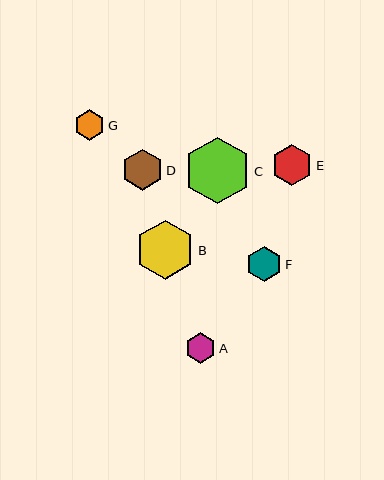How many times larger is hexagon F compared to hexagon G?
Hexagon F is approximately 1.1 times the size of hexagon G.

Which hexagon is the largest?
Hexagon C is the largest with a size of approximately 67 pixels.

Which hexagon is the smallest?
Hexagon A is the smallest with a size of approximately 30 pixels.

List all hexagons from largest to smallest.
From largest to smallest: C, B, D, E, F, G, A.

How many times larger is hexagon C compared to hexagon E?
Hexagon C is approximately 1.6 times the size of hexagon E.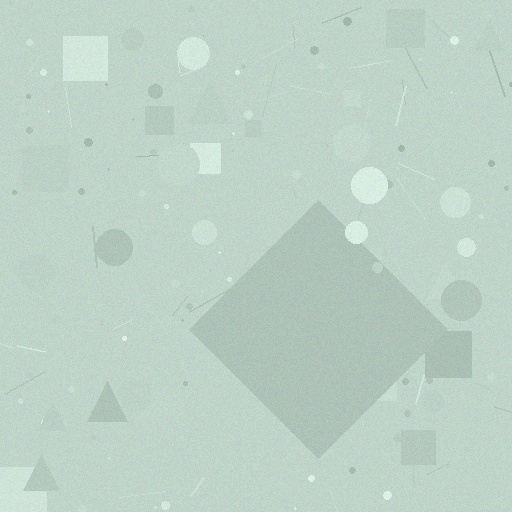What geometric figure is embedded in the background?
A diamond is embedded in the background.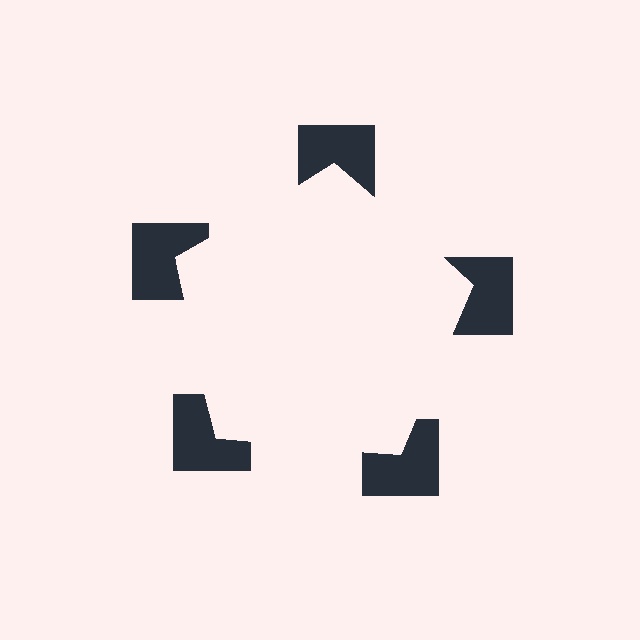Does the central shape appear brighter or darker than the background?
It typically appears slightly brighter than the background, even though no actual brightness change is drawn.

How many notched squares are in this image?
There are 5 — one at each vertex of the illusory pentagon.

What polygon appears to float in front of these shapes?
An illusory pentagon — its edges are inferred from the aligned wedge cuts in the notched squares, not physically drawn.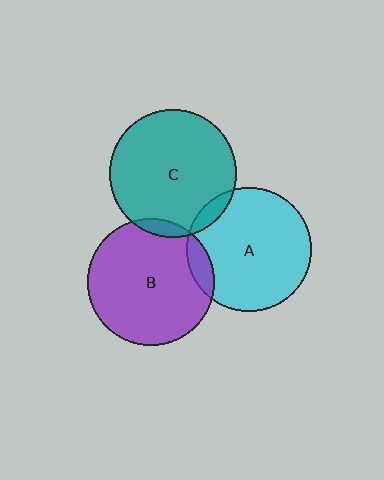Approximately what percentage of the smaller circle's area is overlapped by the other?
Approximately 5%.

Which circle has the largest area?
Circle C (teal).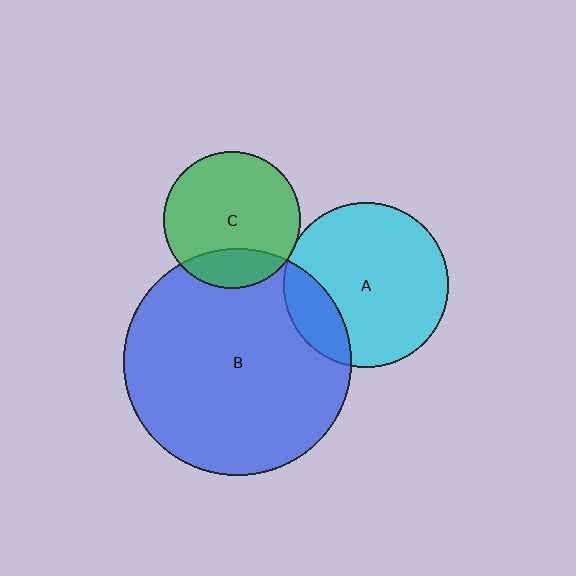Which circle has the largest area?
Circle B (blue).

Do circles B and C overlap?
Yes.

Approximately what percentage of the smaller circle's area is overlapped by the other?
Approximately 20%.